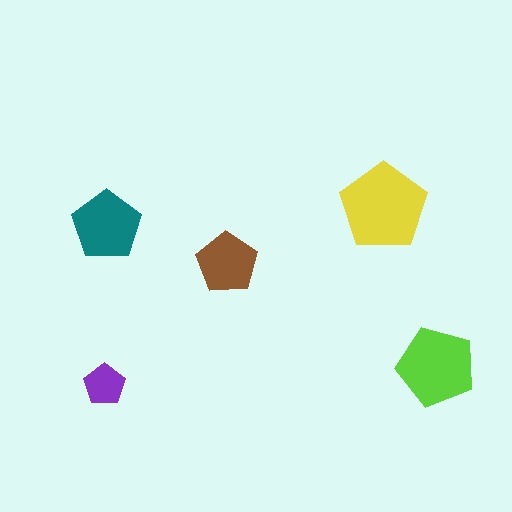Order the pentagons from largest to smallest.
the yellow one, the lime one, the teal one, the brown one, the purple one.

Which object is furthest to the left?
The purple pentagon is leftmost.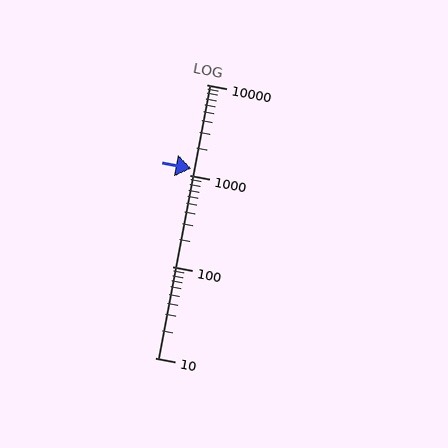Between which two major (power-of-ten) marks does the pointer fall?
The pointer is between 1000 and 10000.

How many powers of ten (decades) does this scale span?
The scale spans 3 decades, from 10 to 10000.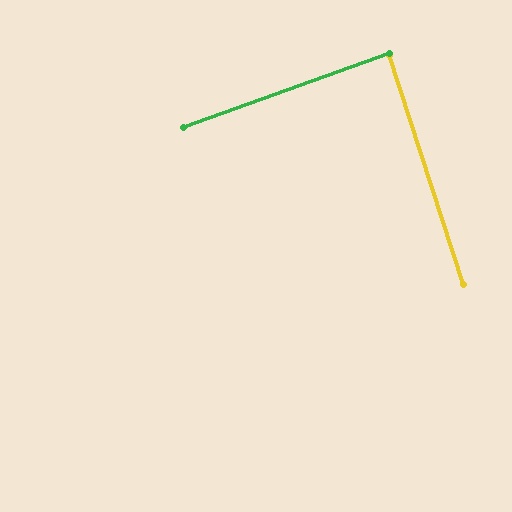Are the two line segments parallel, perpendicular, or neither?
Perpendicular — they meet at approximately 88°.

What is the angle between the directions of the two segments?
Approximately 88 degrees.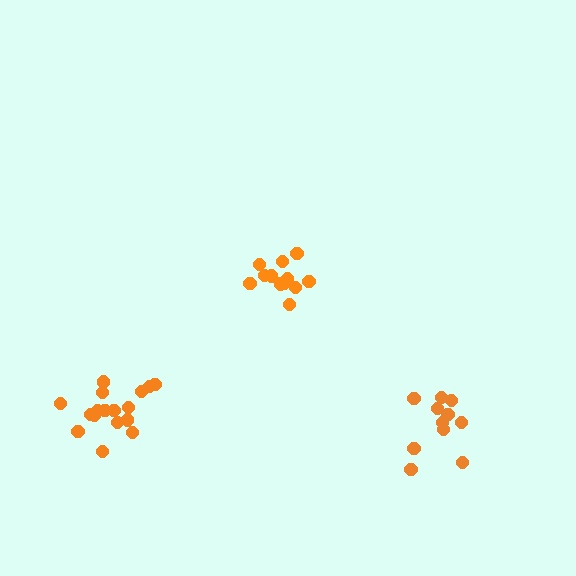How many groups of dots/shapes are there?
There are 3 groups.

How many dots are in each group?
Group 1: 12 dots, Group 2: 17 dots, Group 3: 11 dots (40 total).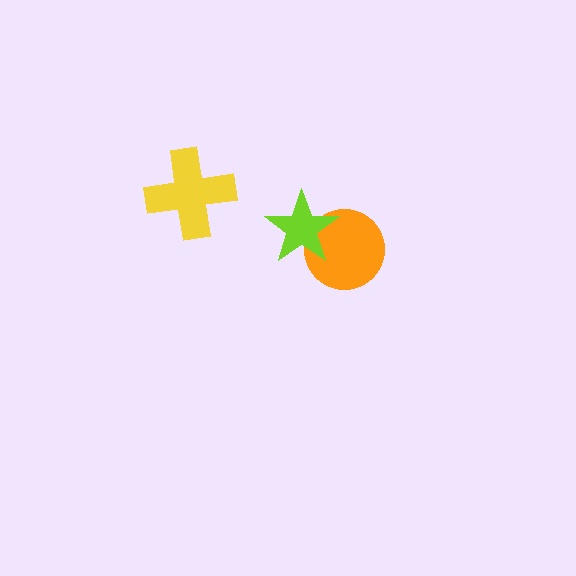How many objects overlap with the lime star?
1 object overlaps with the lime star.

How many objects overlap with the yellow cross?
0 objects overlap with the yellow cross.